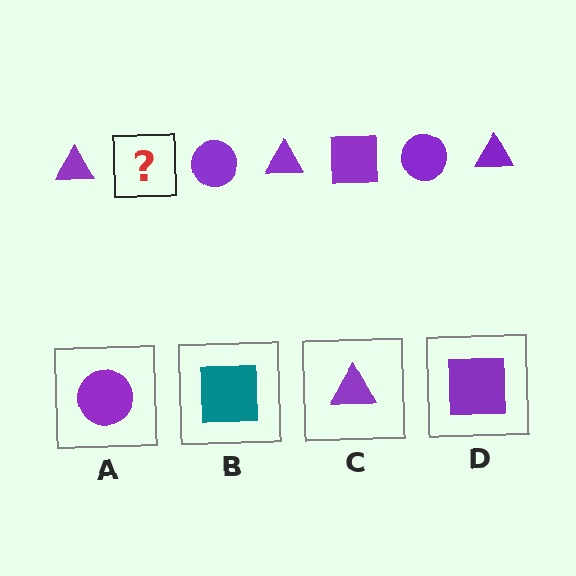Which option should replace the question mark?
Option D.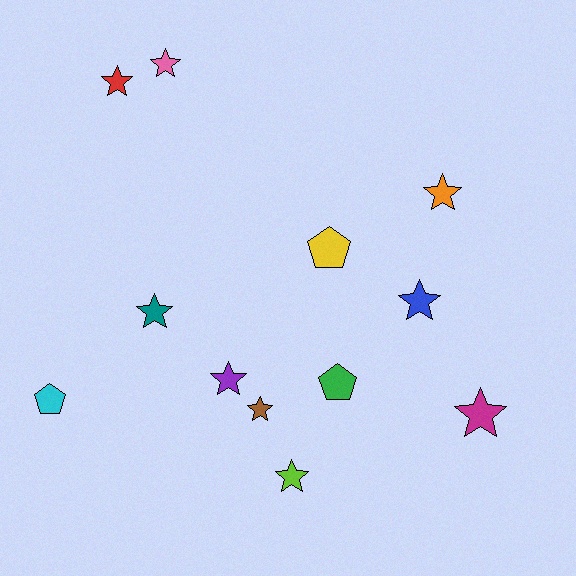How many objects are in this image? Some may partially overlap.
There are 12 objects.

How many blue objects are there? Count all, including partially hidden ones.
There is 1 blue object.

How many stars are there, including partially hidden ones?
There are 9 stars.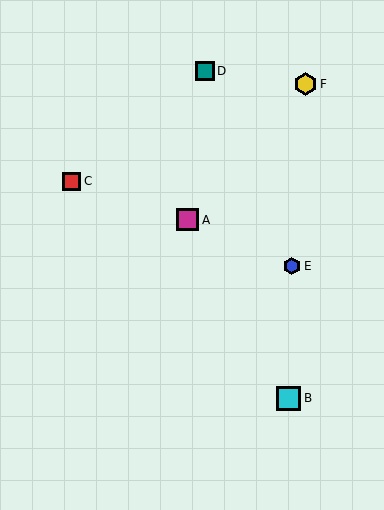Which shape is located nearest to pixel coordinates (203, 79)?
The teal square (labeled D) at (205, 71) is nearest to that location.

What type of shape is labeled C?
Shape C is a red square.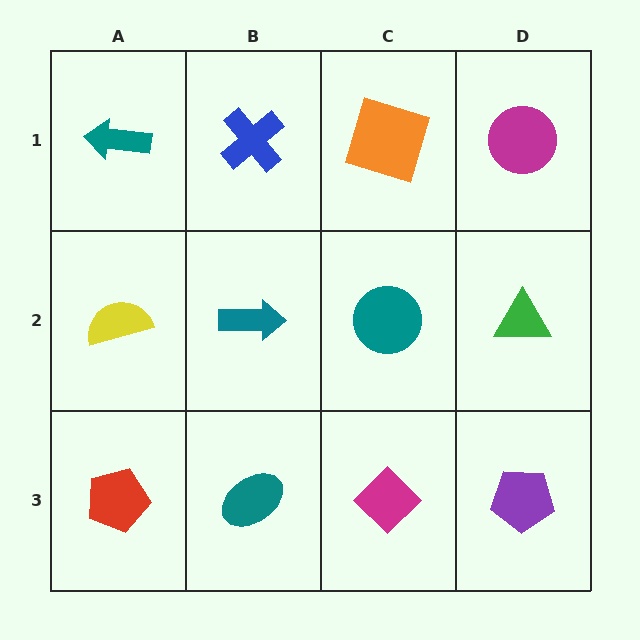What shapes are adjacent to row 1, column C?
A teal circle (row 2, column C), a blue cross (row 1, column B), a magenta circle (row 1, column D).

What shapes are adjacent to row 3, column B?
A teal arrow (row 2, column B), a red pentagon (row 3, column A), a magenta diamond (row 3, column C).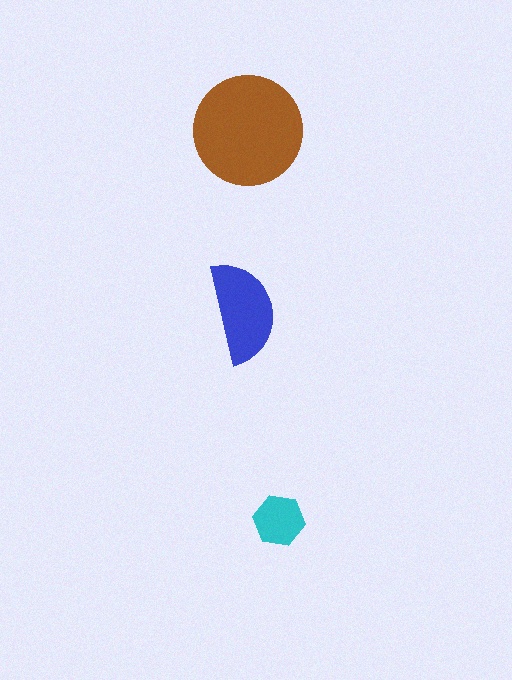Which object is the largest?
The brown circle.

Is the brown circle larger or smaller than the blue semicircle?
Larger.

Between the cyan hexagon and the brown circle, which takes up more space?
The brown circle.